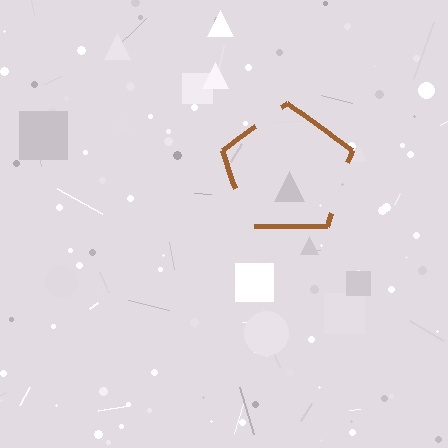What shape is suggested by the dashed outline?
The dashed outline suggests a pentagon.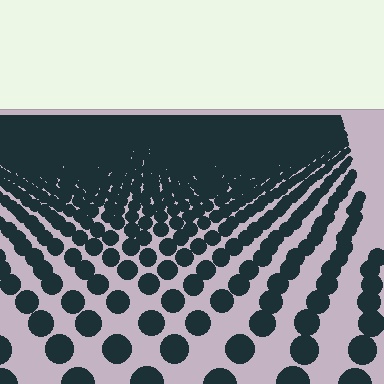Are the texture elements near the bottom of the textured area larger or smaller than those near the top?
Larger. Near the bottom, elements are closer to the viewer and appear at a bigger on-screen size.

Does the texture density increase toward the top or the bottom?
Density increases toward the top.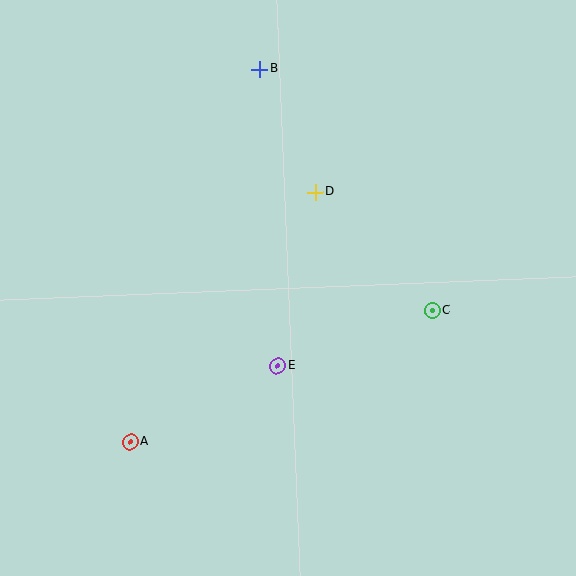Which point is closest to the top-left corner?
Point B is closest to the top-left corner.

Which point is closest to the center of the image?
Point E at (278, 366) is closest to the center.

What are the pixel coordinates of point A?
Point A is at (130, 442).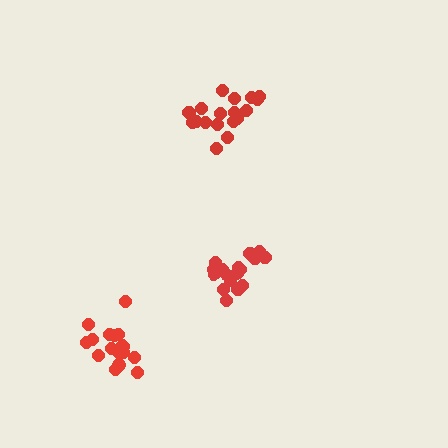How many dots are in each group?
Group 1: 18 dots, Group 2: 18 dots, Group 3: 18 dots (54 total).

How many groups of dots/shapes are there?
There are 3 groups.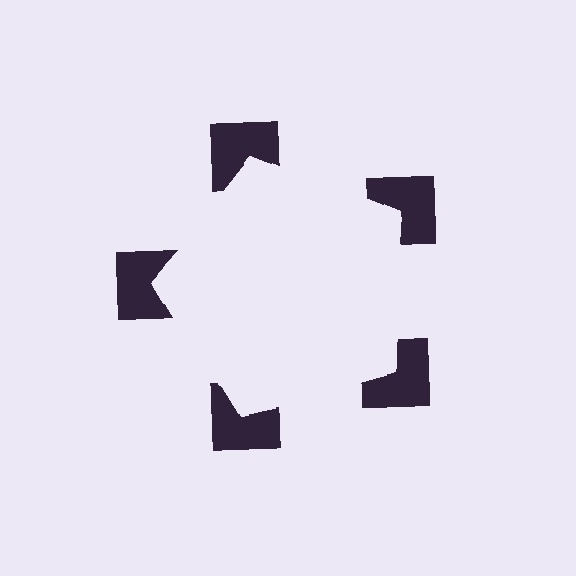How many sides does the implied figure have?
5 sides.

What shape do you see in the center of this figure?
An illusory pentagon — its edges are inferred from the aligned wedge cuts in the notched squares, not physically drawn.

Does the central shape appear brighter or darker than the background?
It typically appears slightly brighter than the background, even though no actual brightness change is drawn.